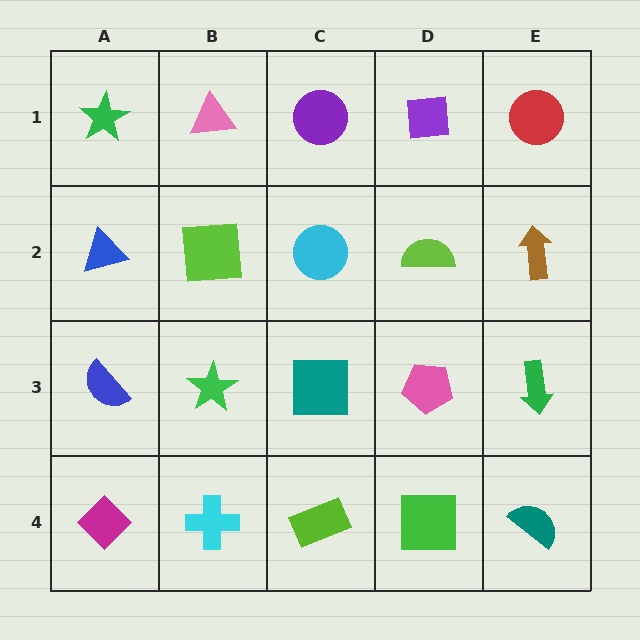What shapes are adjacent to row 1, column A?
A blue triangle (row 2, column A), a pink triangle (row 1, column B).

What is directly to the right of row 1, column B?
A purple circle.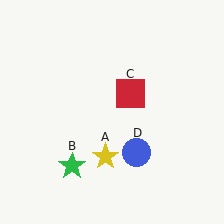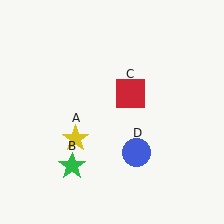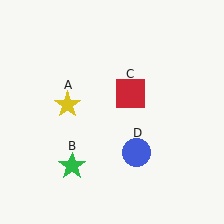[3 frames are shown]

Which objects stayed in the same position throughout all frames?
Green star (object B) and red square (object C) and blue circle (object D) remained stationary.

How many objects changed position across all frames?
1 object changed position: yellow star (object A).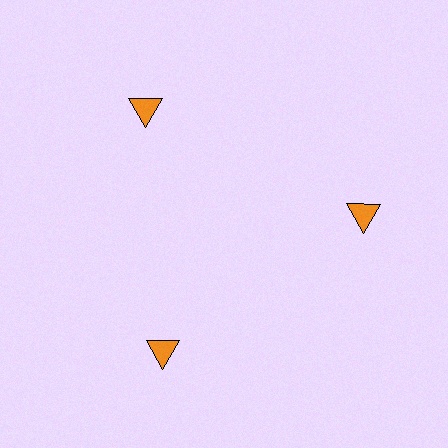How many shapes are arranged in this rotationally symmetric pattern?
There are 3 shapes, arranged in 3 groups of 1.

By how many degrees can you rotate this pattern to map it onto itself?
The pattern maps onto itself every 120 degrees of rotation.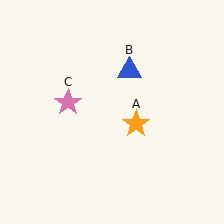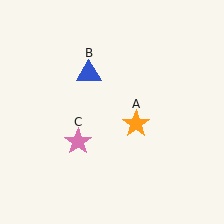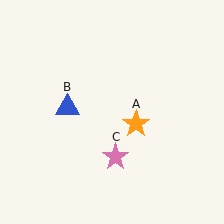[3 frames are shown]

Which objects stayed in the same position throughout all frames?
Orange star (object A) remained stationary.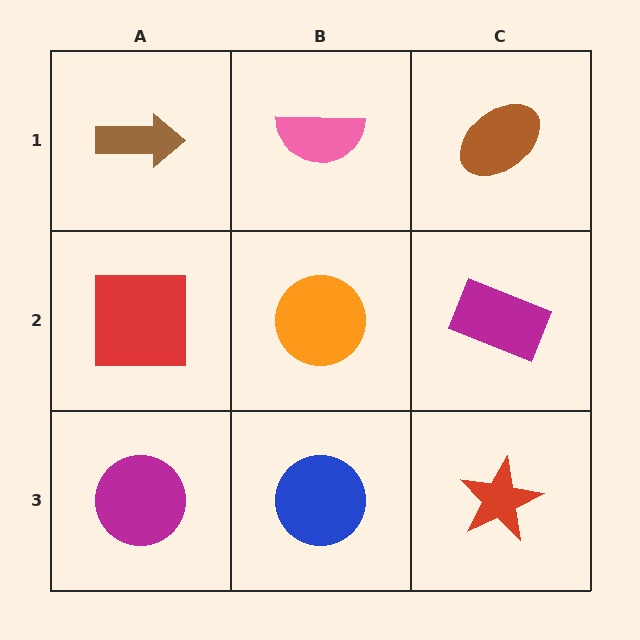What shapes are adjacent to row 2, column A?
A brown arrow (row 1, column A), a magenta circle (row 3, column A), an orange circle (row 2, column B).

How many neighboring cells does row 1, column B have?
3.